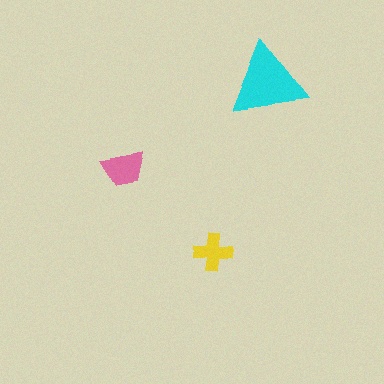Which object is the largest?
The cyan triangle.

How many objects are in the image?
There are 3 objects in the image.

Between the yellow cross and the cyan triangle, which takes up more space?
The cyan triangle.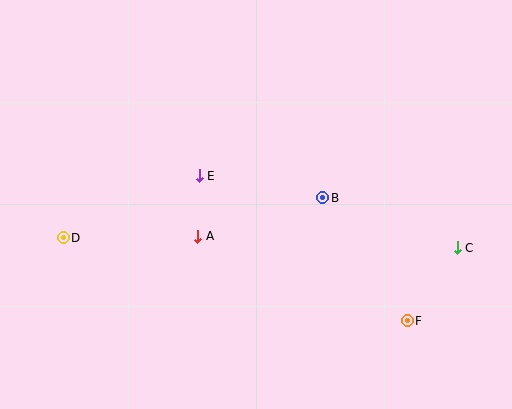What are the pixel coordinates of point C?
Point C is at (457, 248).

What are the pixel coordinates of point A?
Point A is at (198, 236).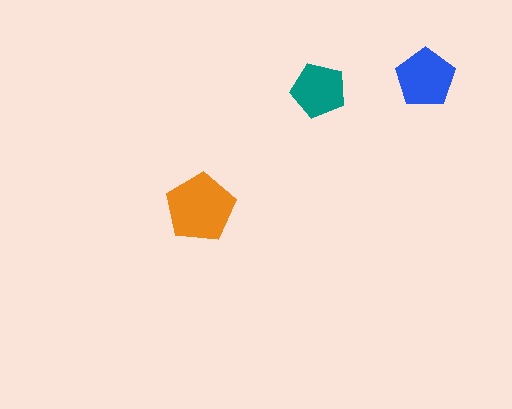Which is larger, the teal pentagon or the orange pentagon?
The orange one.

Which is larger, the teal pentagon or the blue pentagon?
The blue one.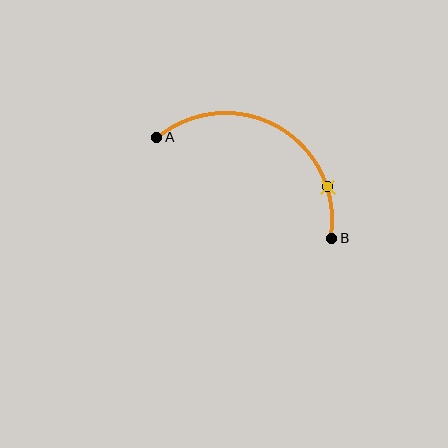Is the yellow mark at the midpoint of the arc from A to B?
No. The yellow mark lies on the arc but is closer to endpoint B. The arc midpoint would be at the point on the curve equidistant along the arc from both A and B.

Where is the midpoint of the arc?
The arc midpoint is the point on the curve farthest from the straight line joining A and B. It sits above that line.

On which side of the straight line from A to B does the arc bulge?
The arc bulges above the straight line connecting A and B.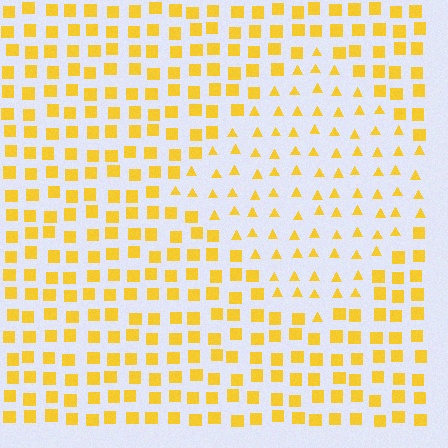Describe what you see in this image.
The image is filled with small yellow elements arranged in a uniform grid. A diamond-shaped region contains triangles, while the surrounding area contains squares. The boundary is defined purely by the change in element shape.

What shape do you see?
I see a diamond.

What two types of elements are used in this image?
The image uses triangles inside the diamond region and squares outside it.